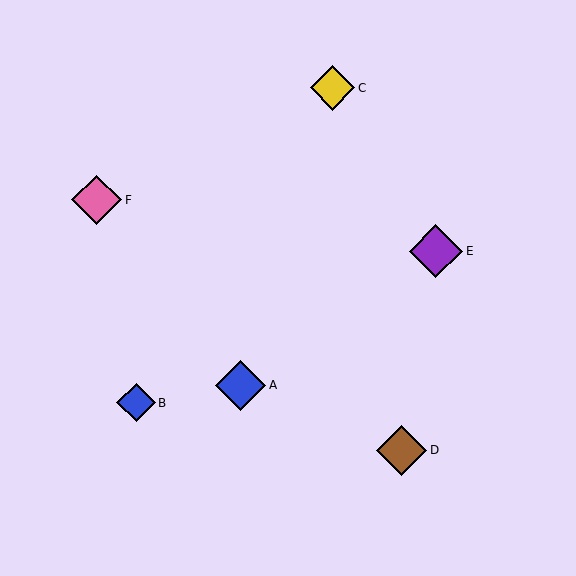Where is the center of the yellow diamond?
The center of the yellow diamond is at (332, 88).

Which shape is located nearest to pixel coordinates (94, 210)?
The pink diamond (labeled F) at (97, 200) is nearest to that location.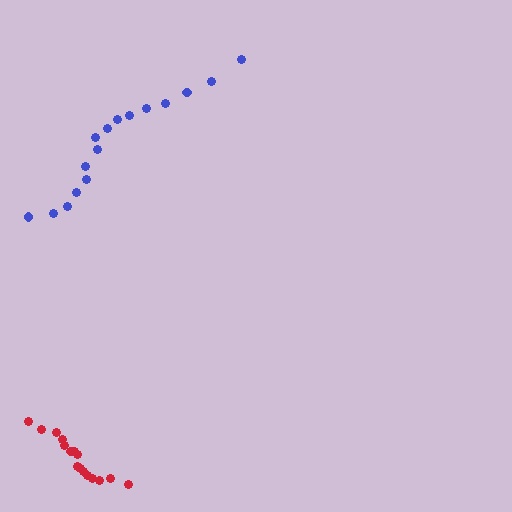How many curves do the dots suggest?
There are 2 distinct paths.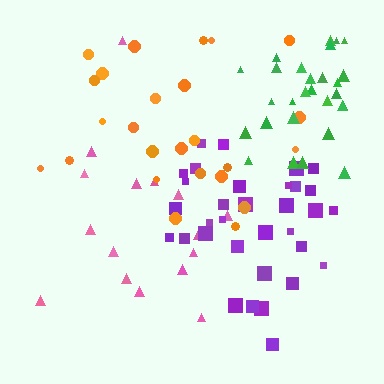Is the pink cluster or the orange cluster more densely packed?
Orange.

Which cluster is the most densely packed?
Green.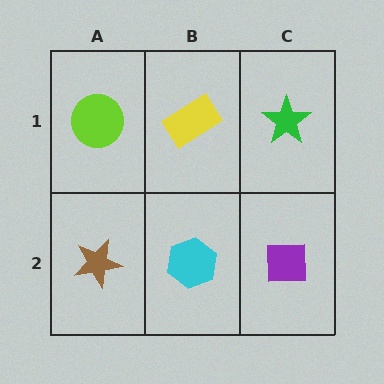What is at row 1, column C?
A green star.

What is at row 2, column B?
A cyan hexagon.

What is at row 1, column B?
A yellow rectangle.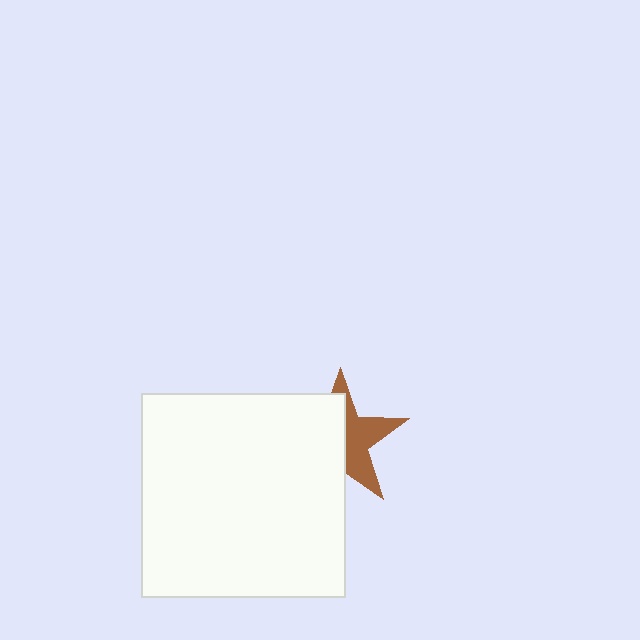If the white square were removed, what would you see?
You would see the complete brown star.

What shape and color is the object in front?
The object in front is a white square.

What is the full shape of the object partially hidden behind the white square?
The partially hidden object is a brown star.